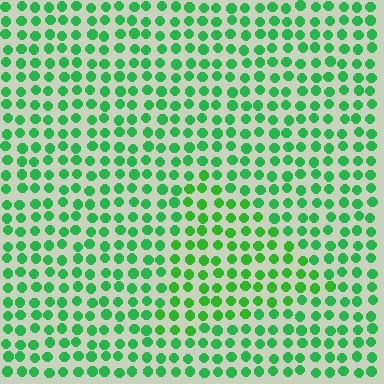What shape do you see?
I see a triangle.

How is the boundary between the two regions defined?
The boundary is defined purely by a slight shift in hue (about 17 degrees). Spacing, size, and orientation are identical on both sides.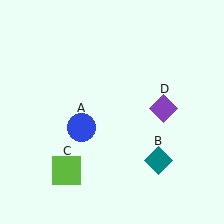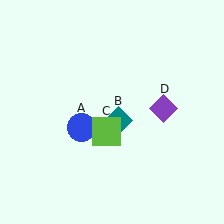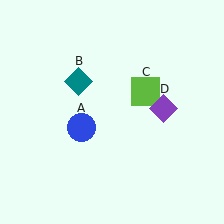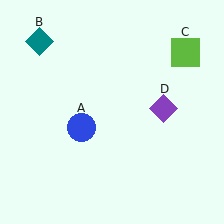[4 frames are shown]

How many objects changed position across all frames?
2 objects changed position: teal diamond (object B), lime square (object C).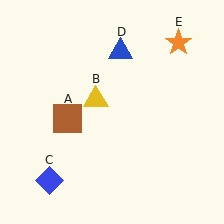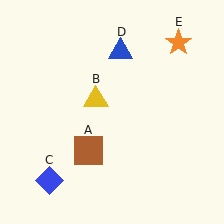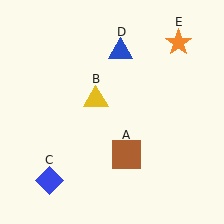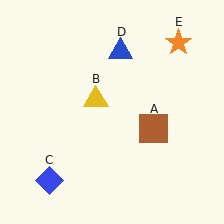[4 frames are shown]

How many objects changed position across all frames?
1 object changed position: brown square (object A).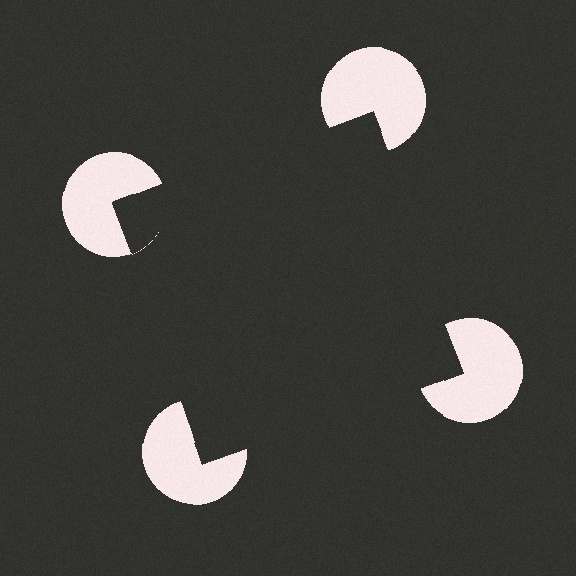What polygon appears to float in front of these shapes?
An illusory square — its edges are inferred from the aligned wedge cuts in the pac-man discs, not physically drawn.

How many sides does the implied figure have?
4 sides.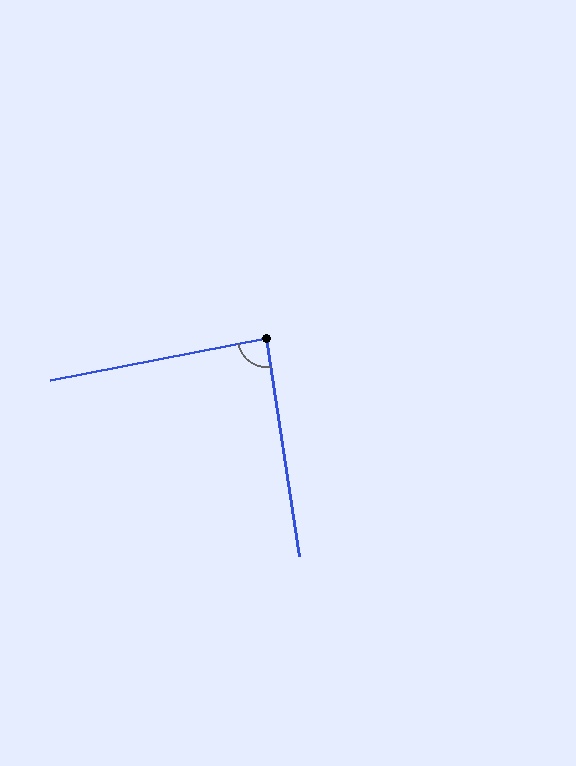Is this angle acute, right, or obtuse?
It is approximately a right angle.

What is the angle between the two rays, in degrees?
Approximately 88 degrees.